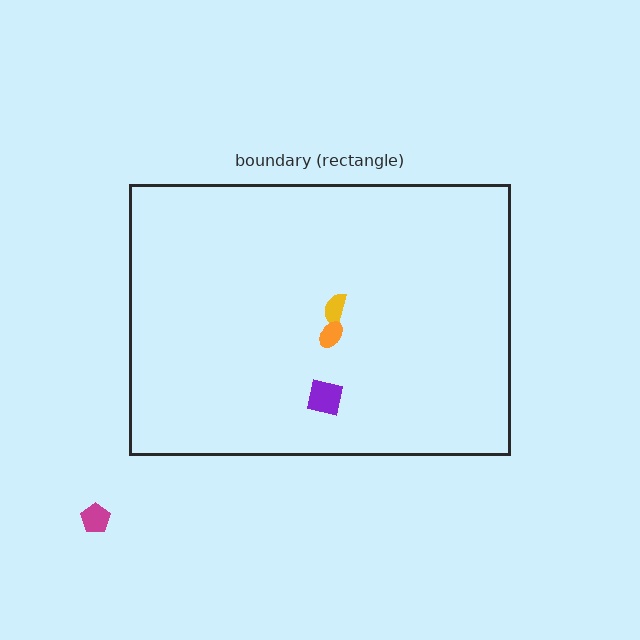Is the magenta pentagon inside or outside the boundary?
Outside.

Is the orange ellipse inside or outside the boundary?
Inside.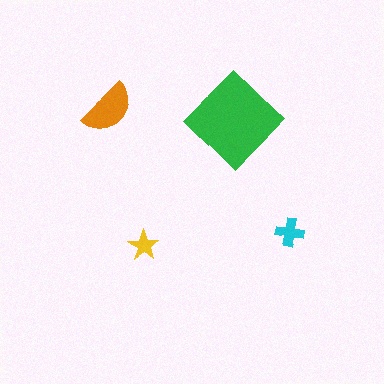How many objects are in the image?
There are 4 objects in the image.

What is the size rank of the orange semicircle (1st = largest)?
2nd.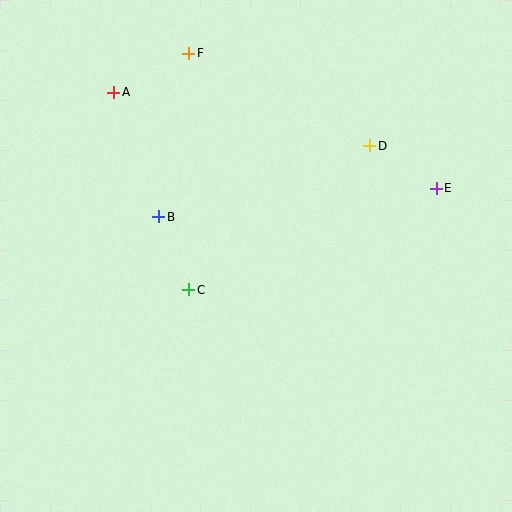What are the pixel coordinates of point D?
Point D is at (370, 146).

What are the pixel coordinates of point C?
Point C is at (189, 290).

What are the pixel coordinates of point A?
Point A is at (114, 92).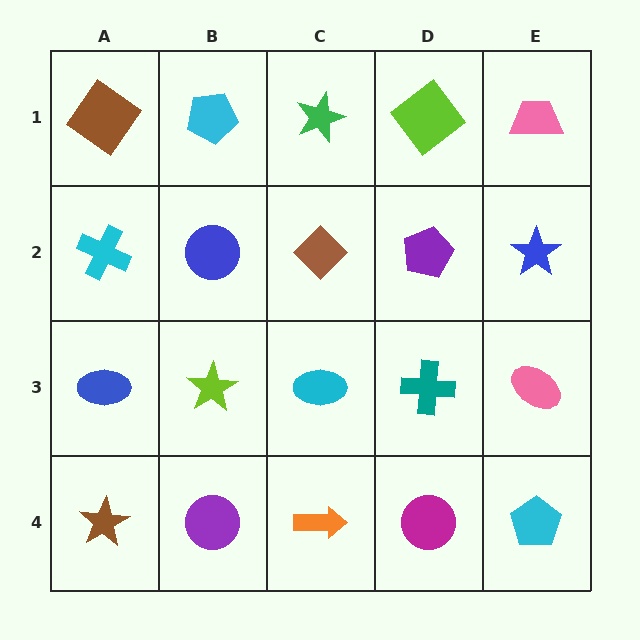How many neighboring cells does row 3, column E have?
3.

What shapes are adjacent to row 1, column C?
A brown diamond (row 2, column C), a cyan pentagon (row 1, column B), a lime diamond (row 1, column D).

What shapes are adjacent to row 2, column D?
A lime diamond (row 1, column D), a teal cross (row 3, column D), a brown diamond (row 2, column C), a blue star (row 2, column E).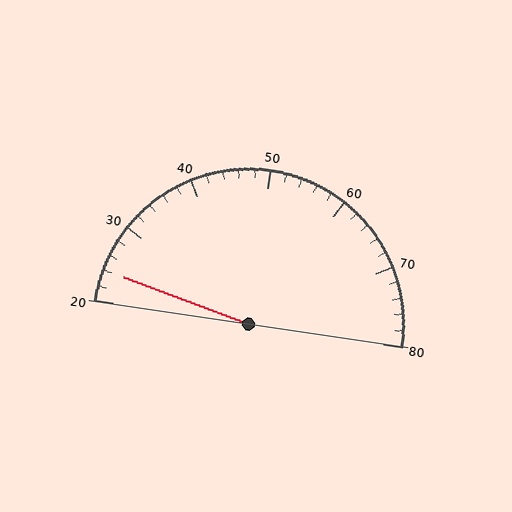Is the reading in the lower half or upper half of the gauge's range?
The reading is in the lower half of the range (20 to 80).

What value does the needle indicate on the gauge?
The needle indicates approximately 24.